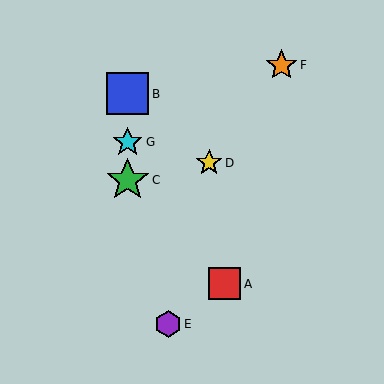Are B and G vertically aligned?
Yes, both are at x≈128.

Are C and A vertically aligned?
No, C is at x≈128 and A is at x≈225.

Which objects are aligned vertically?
Objects B, C, G are aligned vertically.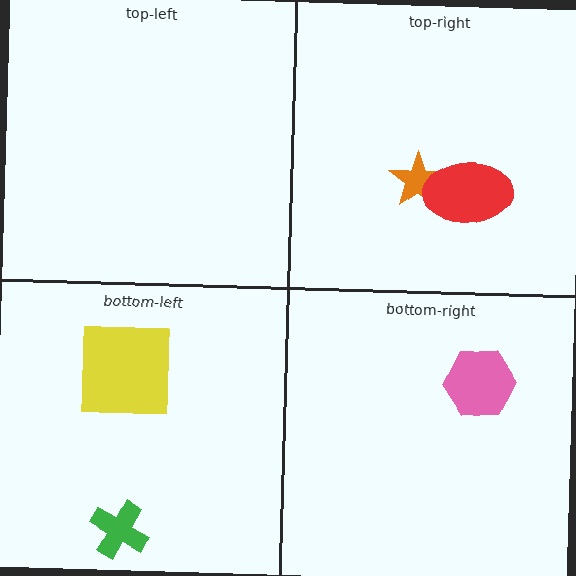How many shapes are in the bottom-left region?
2.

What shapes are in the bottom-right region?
The pink hexagon.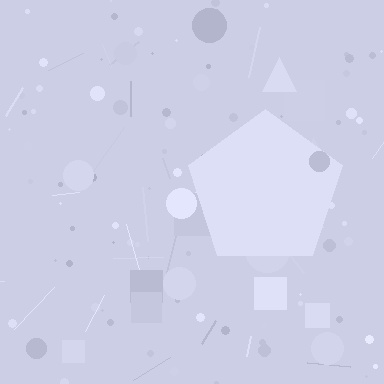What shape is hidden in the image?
A pentagon is hidden in the image.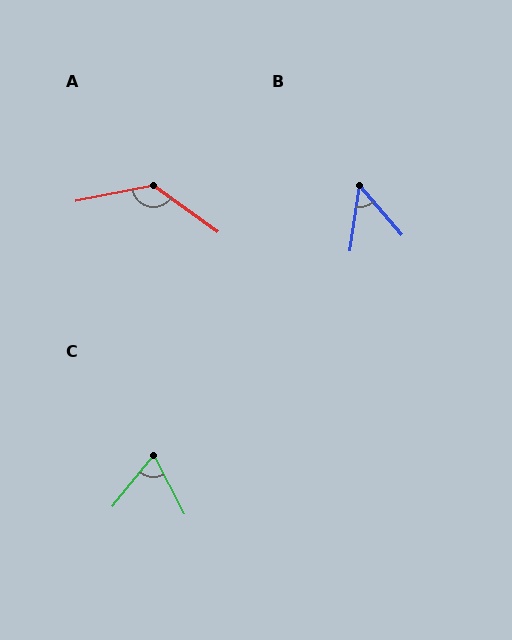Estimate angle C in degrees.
Approximately 66 degrees.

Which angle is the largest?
A, at approximately 133 degrees.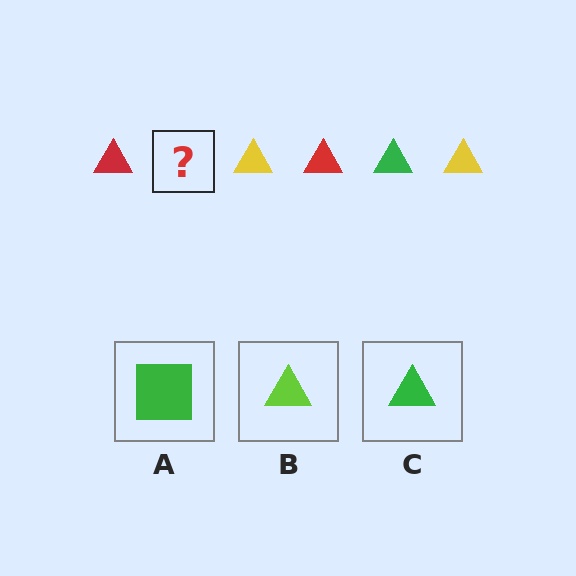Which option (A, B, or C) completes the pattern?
C.